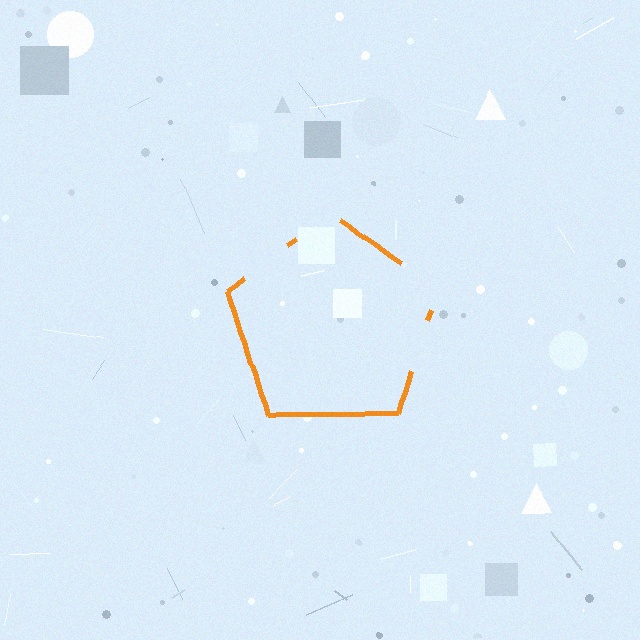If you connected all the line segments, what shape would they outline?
They would outline a pentagon.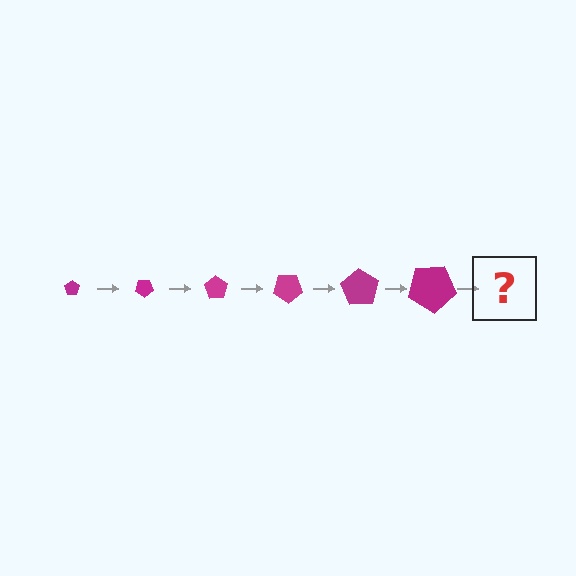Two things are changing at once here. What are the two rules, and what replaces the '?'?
The two rules are that the pentagon grows larger each step and it rotates 35 degrees each step. The '?' should be a pentagon, larger than the previous one and rotated 210 degrees from the start.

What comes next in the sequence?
The next element should be a pentagon, larger than the previous one and rotated 210 degrees from the start.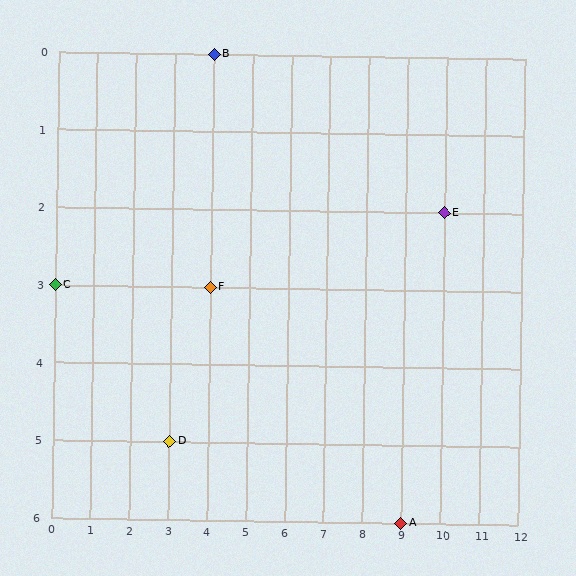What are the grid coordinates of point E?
Point E is at grid coordinates (10, 2).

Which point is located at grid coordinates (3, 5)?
Point D is at (3, 5).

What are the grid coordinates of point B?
Point B is at grid coordinates (4, 0).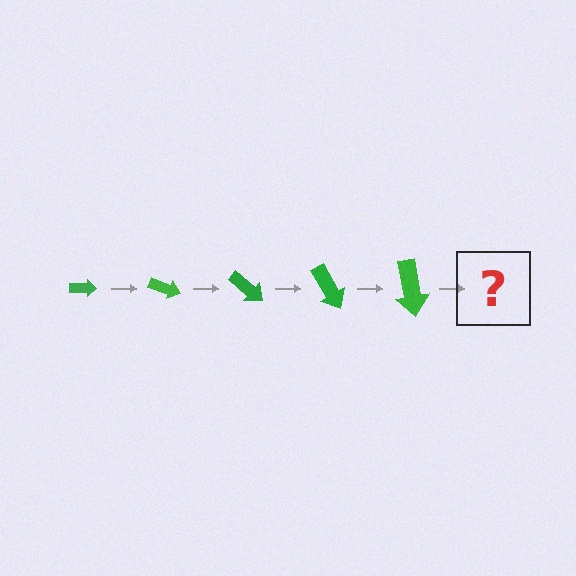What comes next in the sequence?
The next element should be an arrow, larger than the previous one and rotated 100 degrees from the start.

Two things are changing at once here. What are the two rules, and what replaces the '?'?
The two rules are that the arrow grows larger each step and it rotates 20 degrees each step. The '?' should be an arrow, larger than the previous one and rotated 100 degrees from the start.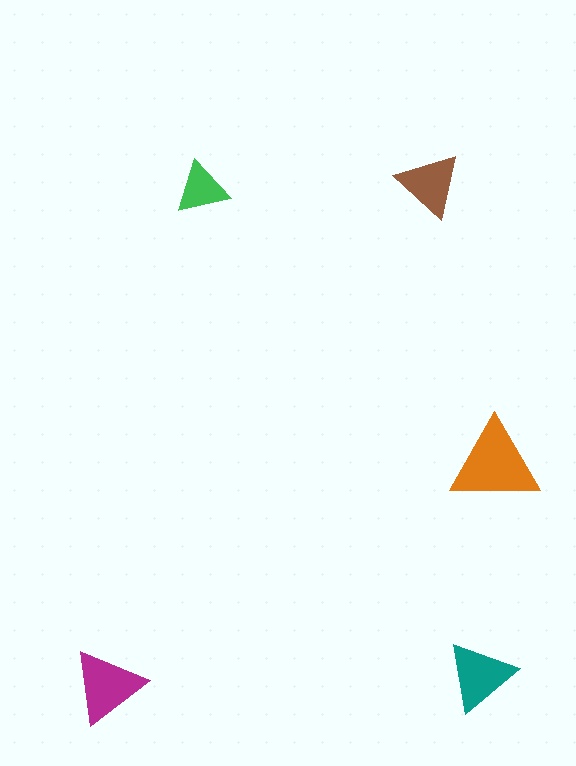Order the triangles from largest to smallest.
the orange one, the magenta one, the teal one, the brown one, the green one.